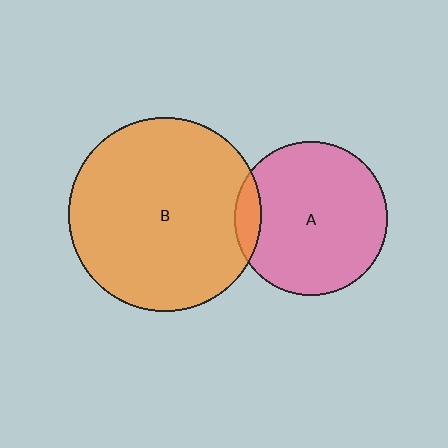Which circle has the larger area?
Circle B (orange).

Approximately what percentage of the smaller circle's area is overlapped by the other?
Approximately 10%.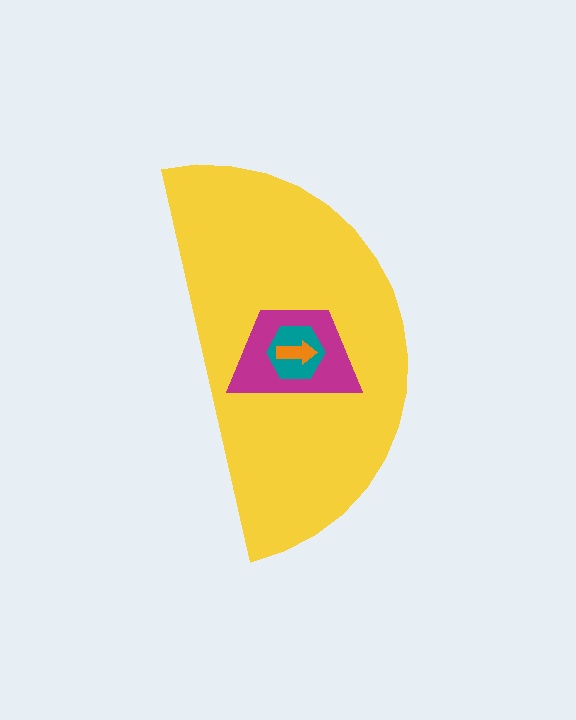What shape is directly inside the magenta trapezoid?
The teal hexagon.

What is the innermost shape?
The orange arrow.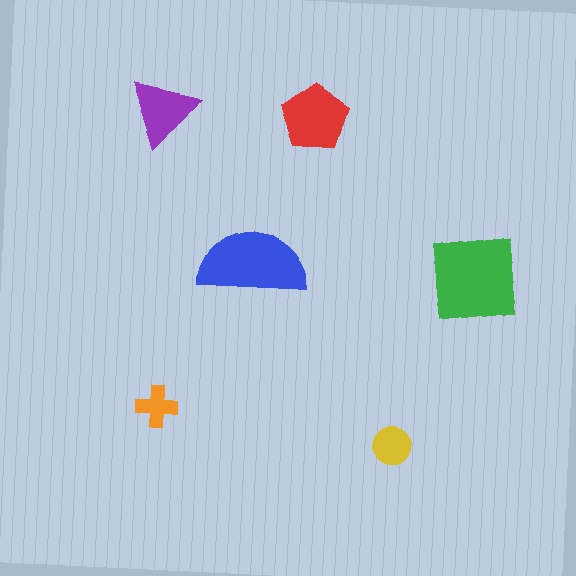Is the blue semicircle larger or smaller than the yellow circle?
Larger.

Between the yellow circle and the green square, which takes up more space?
The green square.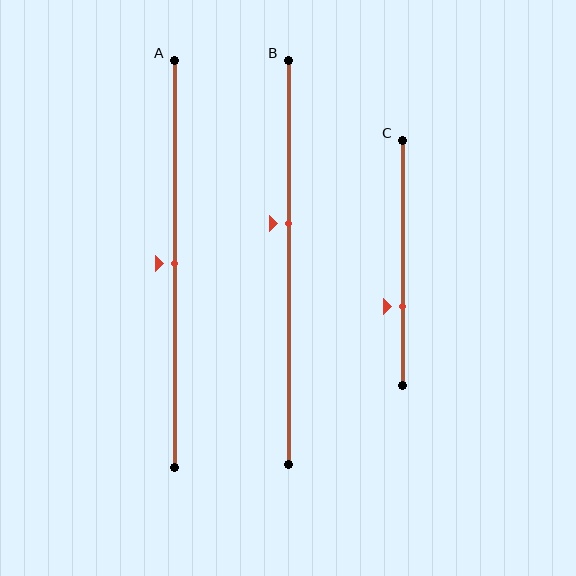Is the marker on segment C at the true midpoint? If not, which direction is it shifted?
No, the marker on segment C is shifted downward by about 18% of the segment length.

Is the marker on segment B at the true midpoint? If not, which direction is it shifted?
No, the marker on segment B is shifted upward by about 9% of the segment length.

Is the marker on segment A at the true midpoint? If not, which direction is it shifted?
Yes, the marker on segment A is at the true midpoint.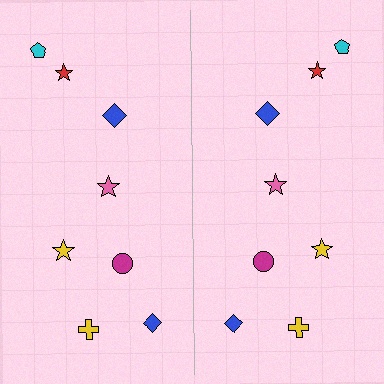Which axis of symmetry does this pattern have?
The pattern has a vertical axis of symmetry running through the center of the image.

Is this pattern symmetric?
Yes, this pattern has bilateral (reflection) symmetry.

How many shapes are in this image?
There are 16 shapes in this image.